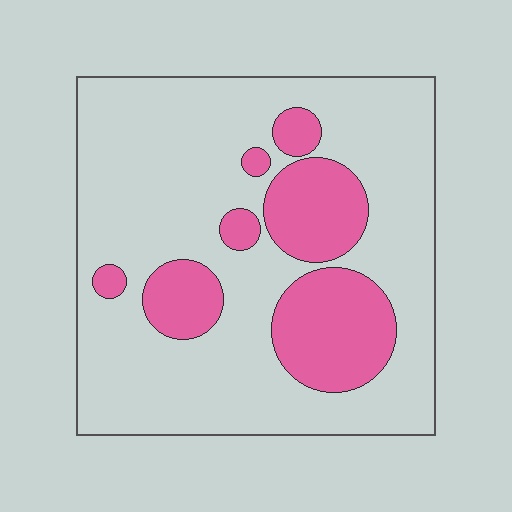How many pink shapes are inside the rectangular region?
7.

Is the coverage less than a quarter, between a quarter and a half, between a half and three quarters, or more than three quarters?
Less than a quarter.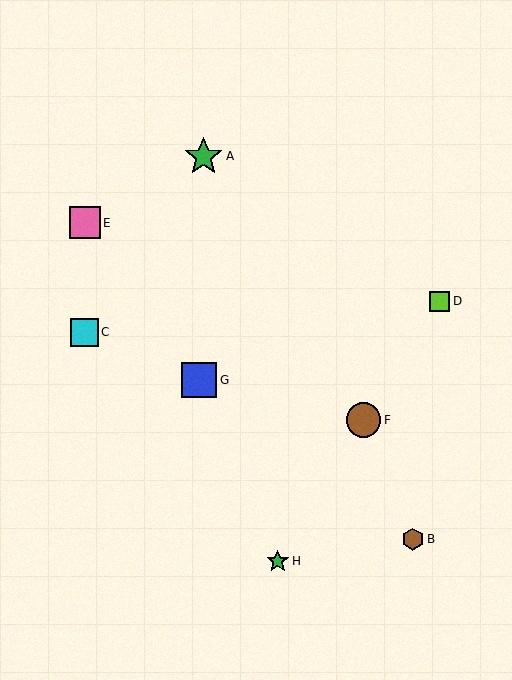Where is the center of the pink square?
The center of the pink square is at (85, 223).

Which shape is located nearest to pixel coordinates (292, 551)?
The green star (labeled H) at (278, 561) is nearest to that location.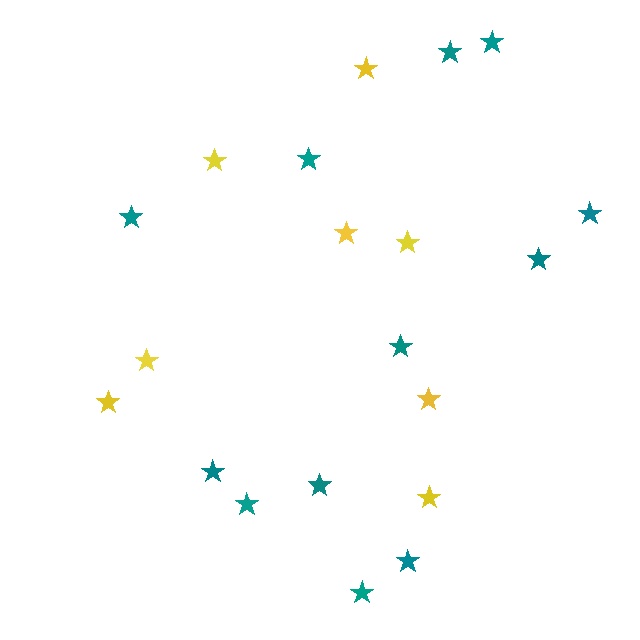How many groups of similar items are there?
There are 2 groups: one group of yellow stars (8) and one group of teal stars (12).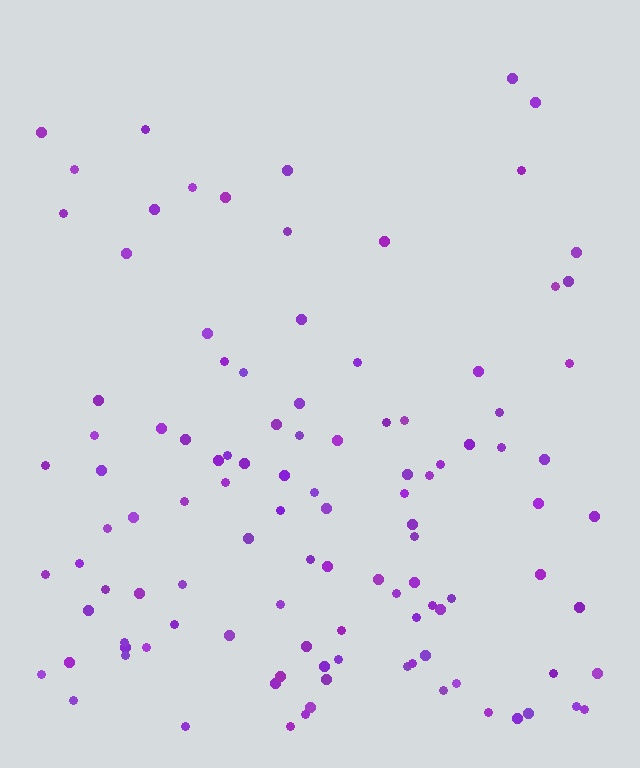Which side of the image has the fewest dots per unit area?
The top.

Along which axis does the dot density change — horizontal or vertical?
Vertical.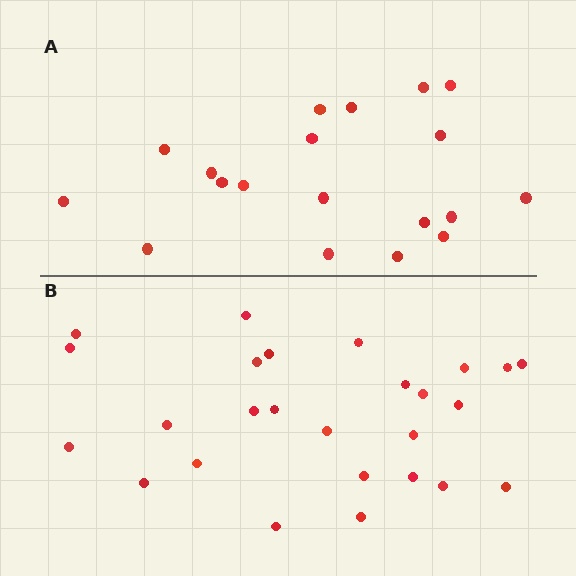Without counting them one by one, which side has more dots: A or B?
Region B (the bottom region) has more dots.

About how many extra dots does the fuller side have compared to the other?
Region B has roughly 8 or so more dots than region A.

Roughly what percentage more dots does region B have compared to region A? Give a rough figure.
About 35% more.